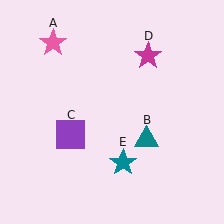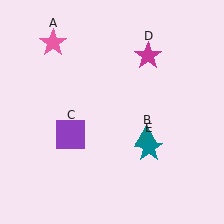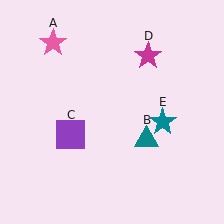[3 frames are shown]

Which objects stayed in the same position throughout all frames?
Pink star (object A) and teal triangle (object B) and purple square (object C) and magenta star (object D) remained stationary.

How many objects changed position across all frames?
1 object changed position: teal star (object E).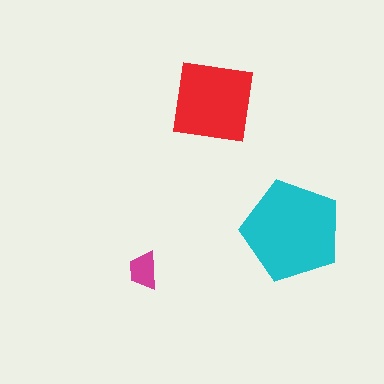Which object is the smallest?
The magenta trapezoid.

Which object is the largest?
The cyan pentagon.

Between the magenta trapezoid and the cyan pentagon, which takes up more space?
The cyan pentagon.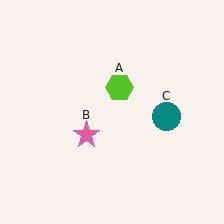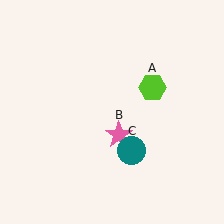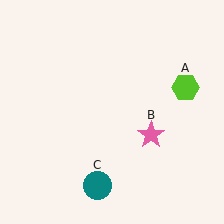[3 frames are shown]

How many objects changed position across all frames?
3 objects changed position: lime hexagon (object A), pink star (object B), teal circle (object C).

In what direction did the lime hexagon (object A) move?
The lime hexagon (object A) moved right.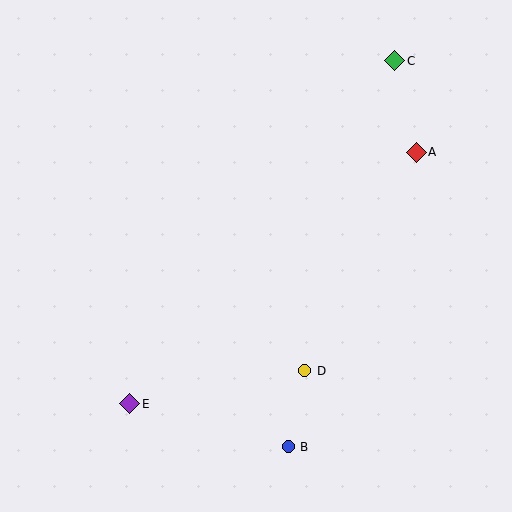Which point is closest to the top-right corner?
Point C is closest to the top-right corner.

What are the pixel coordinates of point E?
Point E is at (130, 404).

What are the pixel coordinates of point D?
Point D is at (305, 371).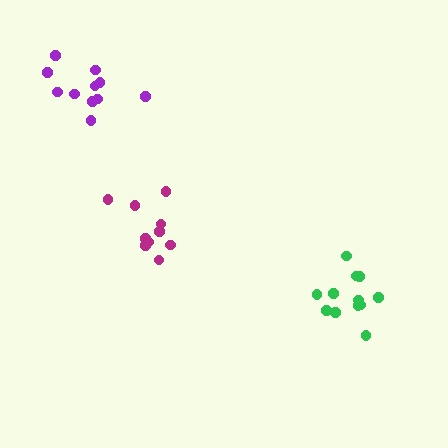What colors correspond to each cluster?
The clusters are colored: magenta, green, purple.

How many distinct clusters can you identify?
There are 3 distinct clusters.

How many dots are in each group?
Group 1: 10 dots, Group 2: 12 dots, Group 3: 11 dots (33 total).